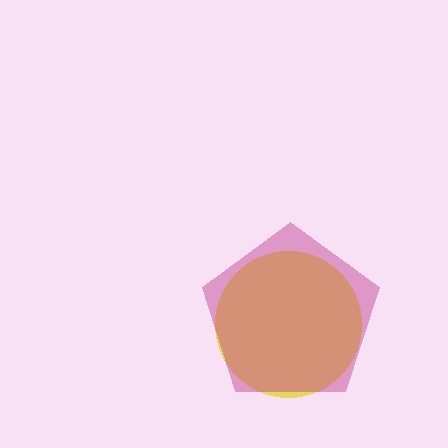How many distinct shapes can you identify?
There are 2 distinct shapes: a yellow circle, a magenta pentagon.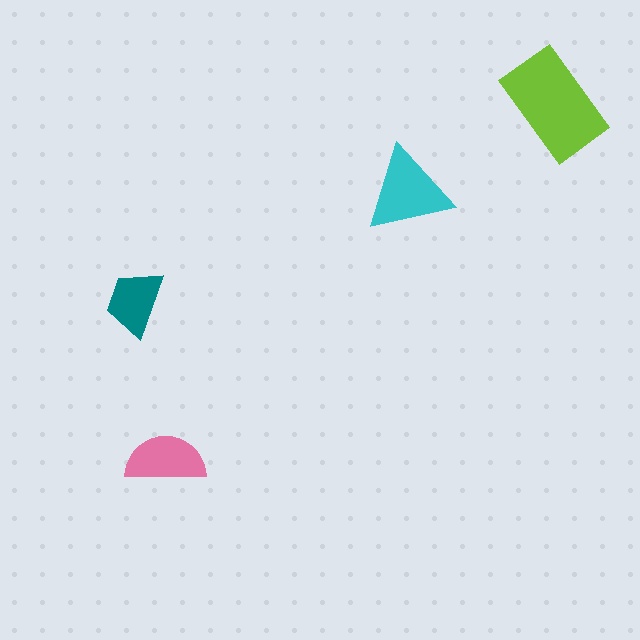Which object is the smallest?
The teal trapezoid.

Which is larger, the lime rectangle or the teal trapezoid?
The lime rectangle.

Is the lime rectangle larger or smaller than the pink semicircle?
Larger.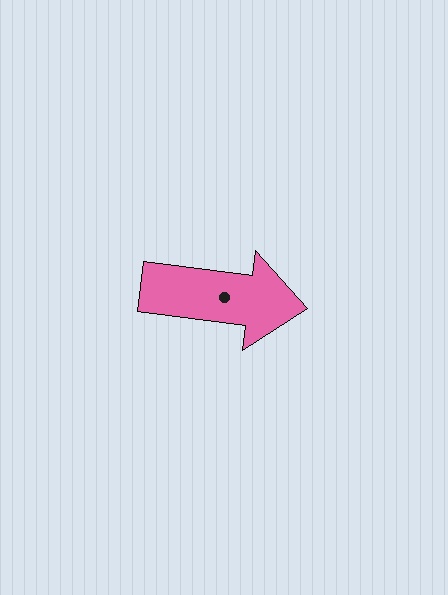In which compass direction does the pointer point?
East.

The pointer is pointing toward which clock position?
Roughly 3 o'clock.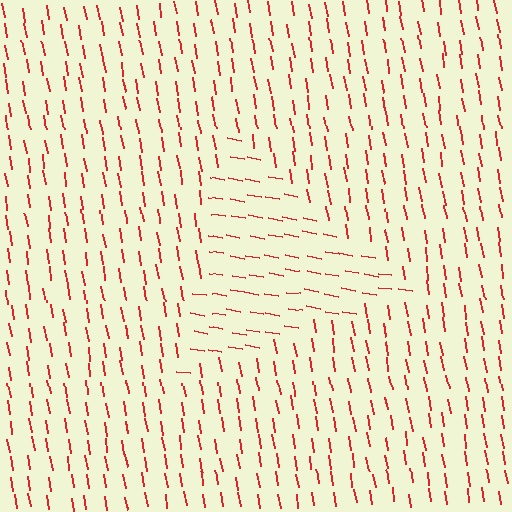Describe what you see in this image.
The image is filled with small red line segments. A triangle region in the image has lines oriented differently from the surrounding lines, creating a visible texture boundary.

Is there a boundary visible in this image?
Yes, there is a texture boundary formed by a change in line orientation.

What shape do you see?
I see a triangle.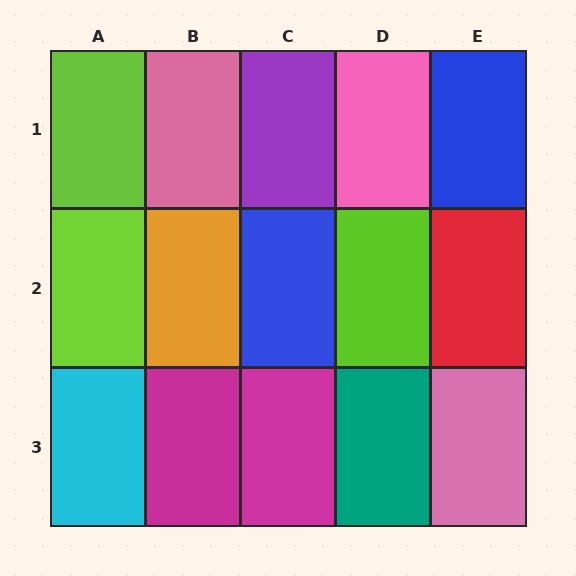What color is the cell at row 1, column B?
Pink.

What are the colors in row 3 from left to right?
Cyan, magenta, magenta, teal, pink.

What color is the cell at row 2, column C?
Blue.